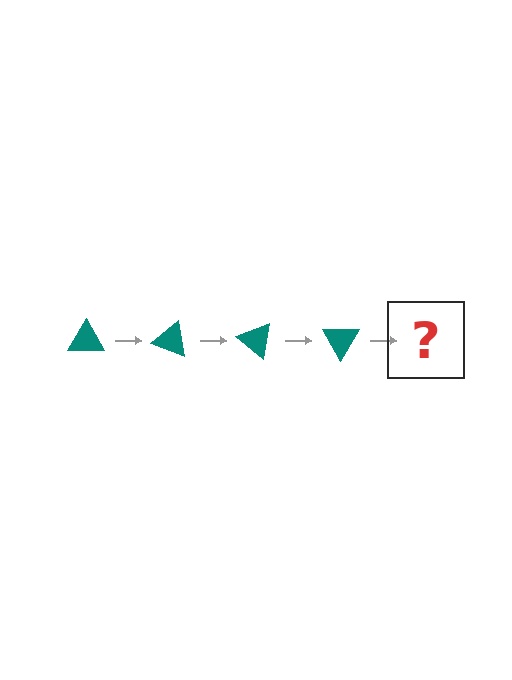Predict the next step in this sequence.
The next step is a teal triangle rotated 80 degrees.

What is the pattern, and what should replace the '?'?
The pattern is that the triangle rotates 20 degrees each step. The '?' should be a teal triangle rotated 80 degrees.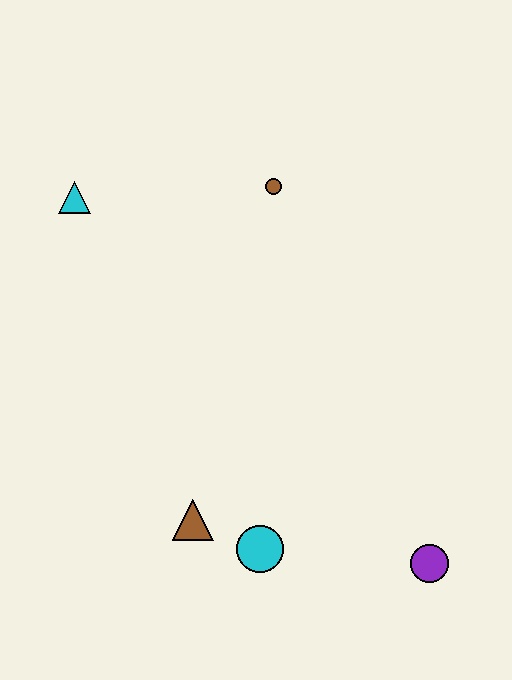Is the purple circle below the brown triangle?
Yes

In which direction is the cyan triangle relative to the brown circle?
The cyan triangle is to the left of the brown circle.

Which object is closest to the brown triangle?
The cyan circle is closest to the brown triangle.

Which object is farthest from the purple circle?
The cyan triangle is farthest from the purple circle.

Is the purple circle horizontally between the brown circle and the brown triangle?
No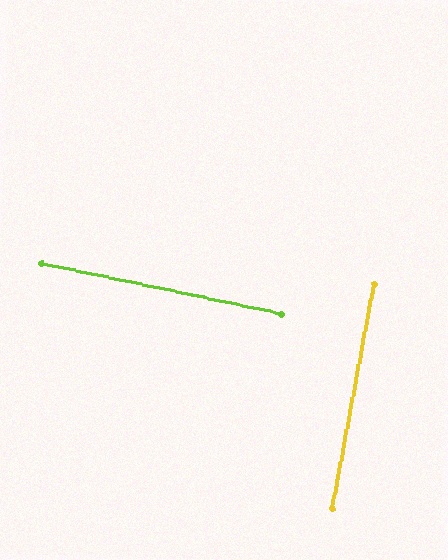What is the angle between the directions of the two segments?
Approximately 89 degrees.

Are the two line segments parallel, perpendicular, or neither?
Perpendicular — they meet at approximately 89°.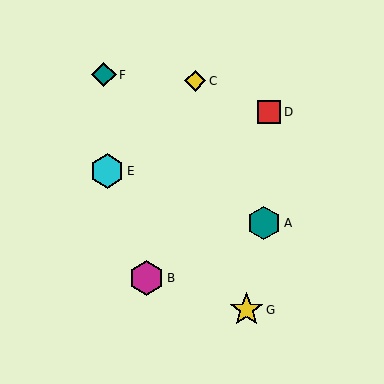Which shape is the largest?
The magenta hexagon (labeled B) is the largest.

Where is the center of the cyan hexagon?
The center of the cyan hexagon is at (107, 171).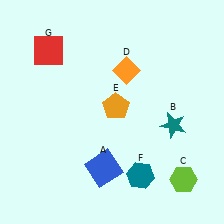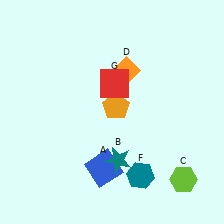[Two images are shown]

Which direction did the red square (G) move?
The red square (G) moved right.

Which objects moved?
The objects that moved are: the teal star (B), the red square (G).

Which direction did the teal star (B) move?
The teal star (B) moved left.